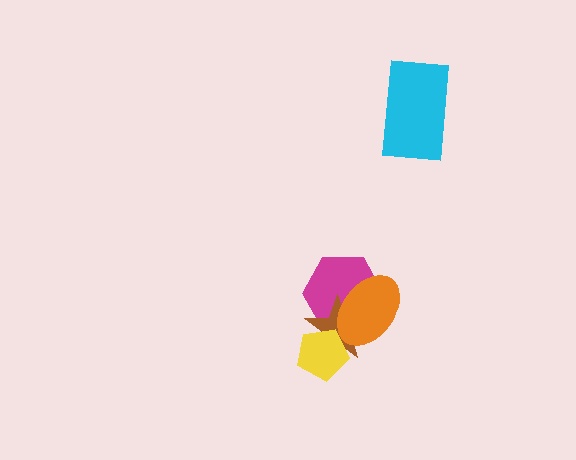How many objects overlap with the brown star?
3 objects overlap with the brown star.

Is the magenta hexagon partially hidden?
Yes, it is partially covered by another shape.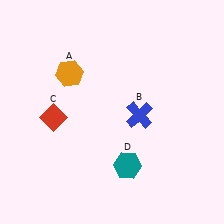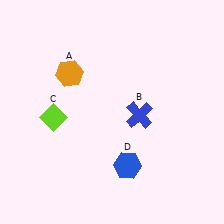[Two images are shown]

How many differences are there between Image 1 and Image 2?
There are 2 differences between the two images.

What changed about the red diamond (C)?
In Image 1, C is red. In Image 2, it changed to lime.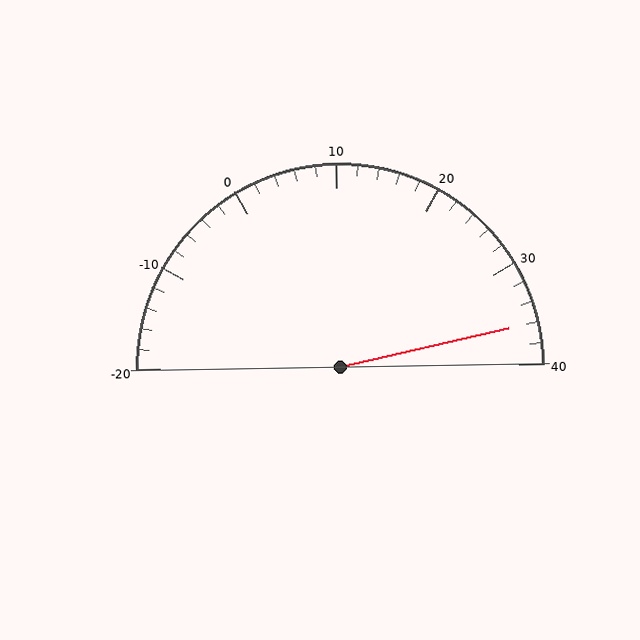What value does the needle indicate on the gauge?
The needle indicates approximately 36.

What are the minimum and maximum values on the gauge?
The gauge ranges from -20 to 40.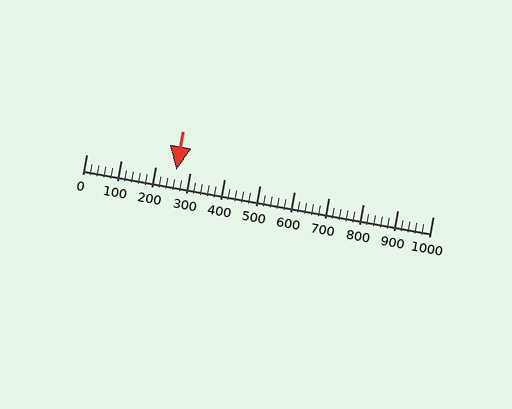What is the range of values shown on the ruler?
The ruler shows values from 0 to 1000.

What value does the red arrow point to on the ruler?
The red arrow points to approximately 260.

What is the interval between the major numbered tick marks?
The major tick marks are spaced 100 units apart.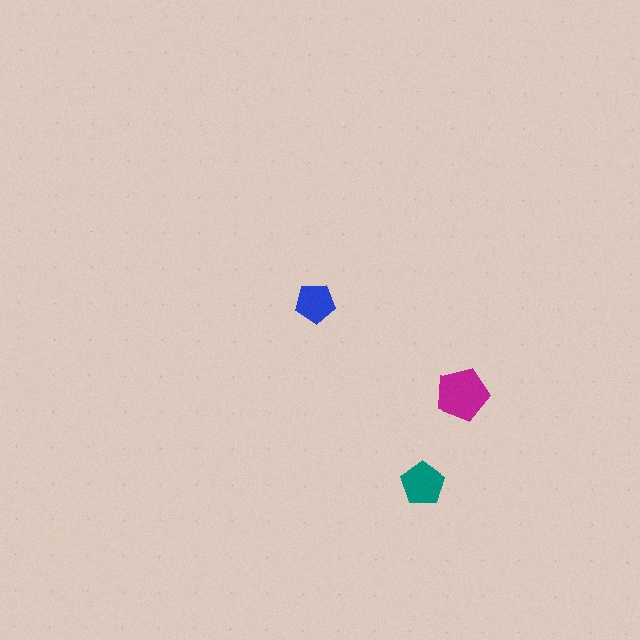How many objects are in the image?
There are 3 objects in the image.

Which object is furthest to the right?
The magenta pentagon is rightmost.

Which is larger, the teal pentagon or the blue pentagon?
The teal one.